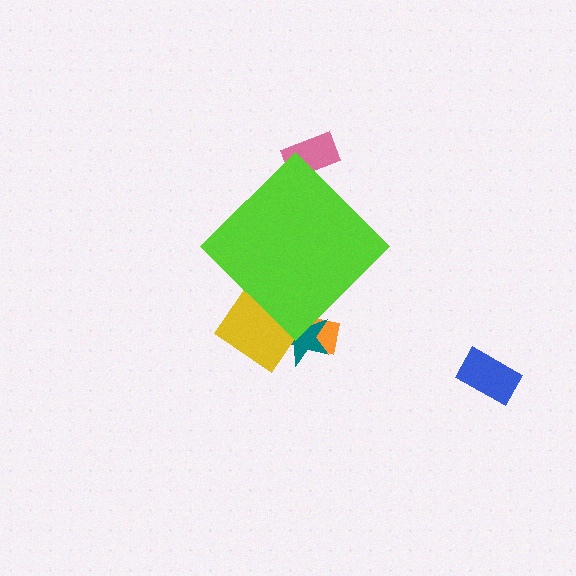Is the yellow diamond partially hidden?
Yes, the yellow diamond is partially hidden behind the lime diamond.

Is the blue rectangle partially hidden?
No, the blue rectangle is fully visible.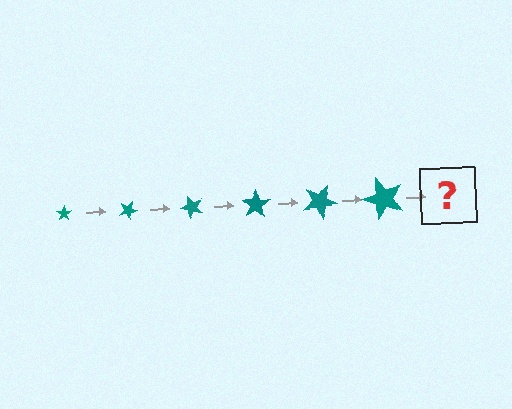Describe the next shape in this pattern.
It should be a star, larger than the previous one and rotated 150 degrees from the start.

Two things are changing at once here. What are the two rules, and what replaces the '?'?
The two rules are that the star grows larger each step and it rotates 25 degrees each step. The '?' should be a star, larger than the previous one and rotated 150 degrees from the start.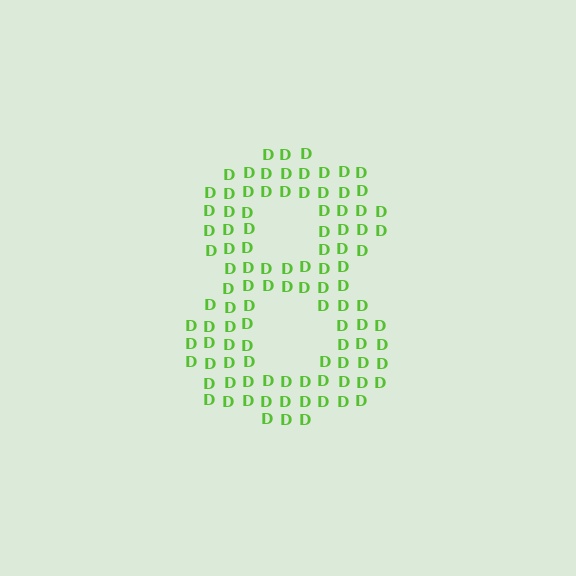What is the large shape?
The large shape is the digit 8.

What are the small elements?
The small elements are letter D's.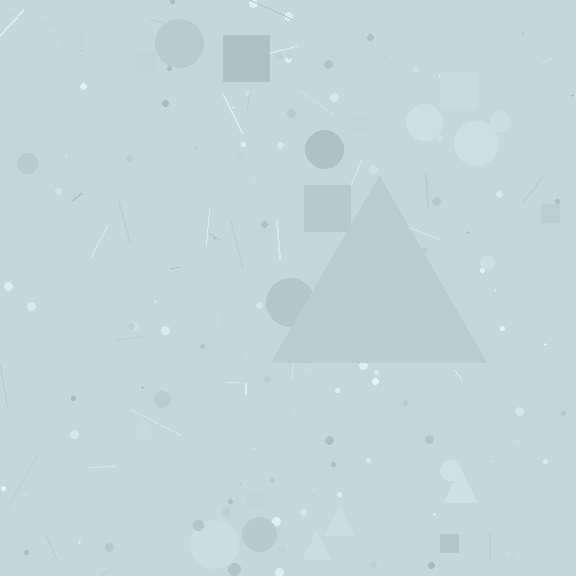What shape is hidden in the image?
A triangle is hidden in the image.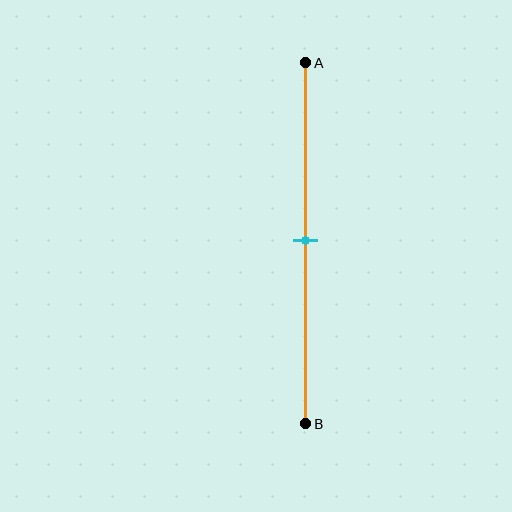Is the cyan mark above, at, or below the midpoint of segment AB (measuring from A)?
The cyan mark is approximately at the midpoint of segment AB.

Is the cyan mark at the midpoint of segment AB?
Yes, the mark is approximately at the midpoint.